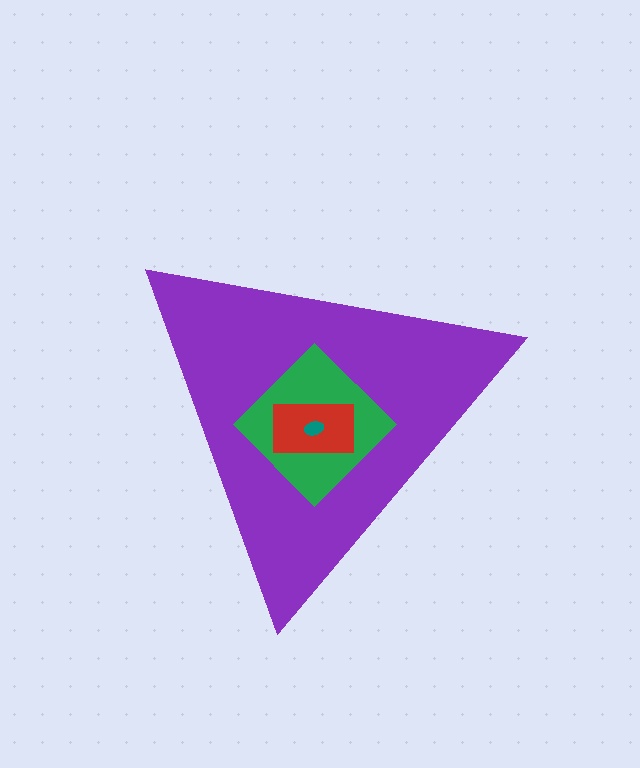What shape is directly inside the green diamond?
The red rectangle.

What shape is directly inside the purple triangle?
The green diamond.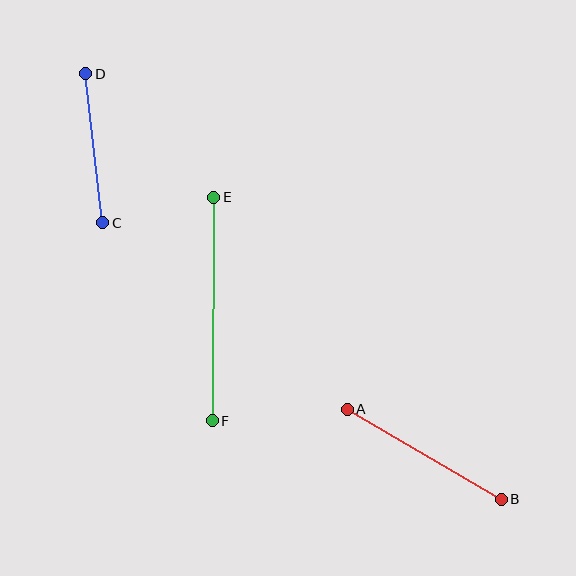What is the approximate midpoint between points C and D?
The midpoint is at approximately (94, 148) pixels.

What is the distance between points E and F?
The distance is approximately 223 pixels.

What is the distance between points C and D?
The distance is approximately 150 pixels.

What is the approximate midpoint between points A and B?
The midpoint is at approximately (424, 454) pixels.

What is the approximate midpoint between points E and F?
The midpoint is at approximately (213, 309) pixels.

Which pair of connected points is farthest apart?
Points E and F are farthest apart.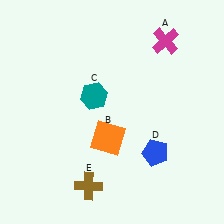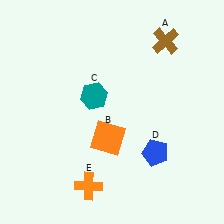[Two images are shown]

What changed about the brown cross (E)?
In Image 1, E is brown. In Image 2, it changed to orange.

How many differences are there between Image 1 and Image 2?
There are 2 differences between the two images.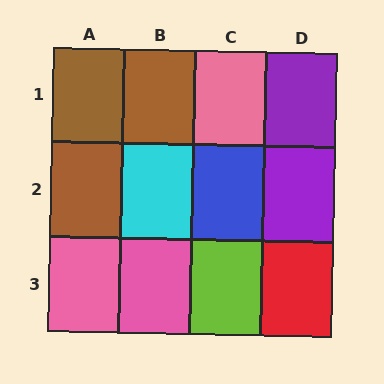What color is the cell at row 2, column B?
Cyan.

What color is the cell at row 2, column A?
Brown.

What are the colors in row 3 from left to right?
Pink, pink, lime, red.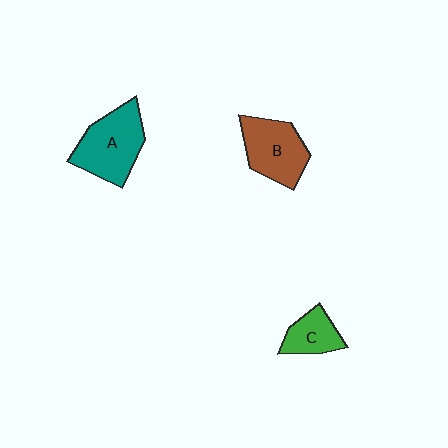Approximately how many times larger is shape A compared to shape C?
Approximately 1.9 times.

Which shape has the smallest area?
Shape C (green).